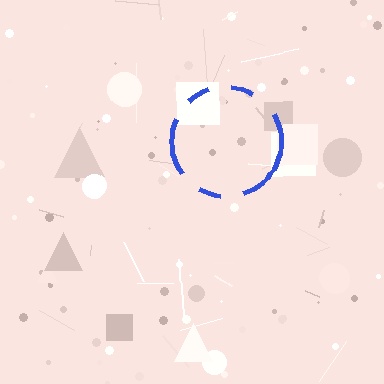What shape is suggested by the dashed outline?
The dashed outline suggests a circle.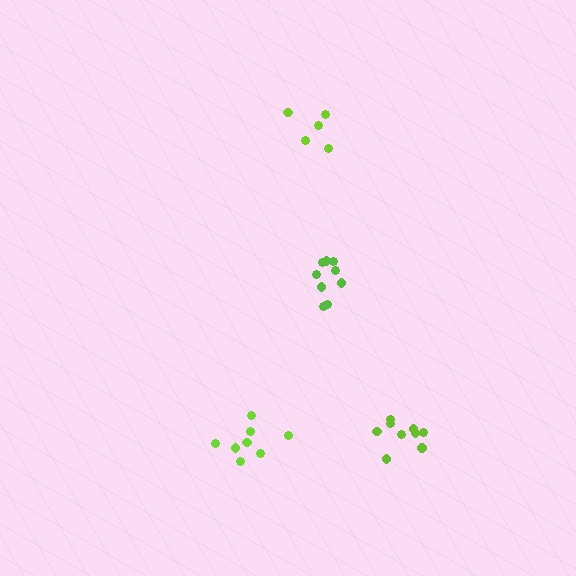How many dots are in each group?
Group 1: 9 dots, Group 2: 9 dots, Group 3: 5 dots, Group 4: 8 dots (31 total).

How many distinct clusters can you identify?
There are 4 distinct clusters.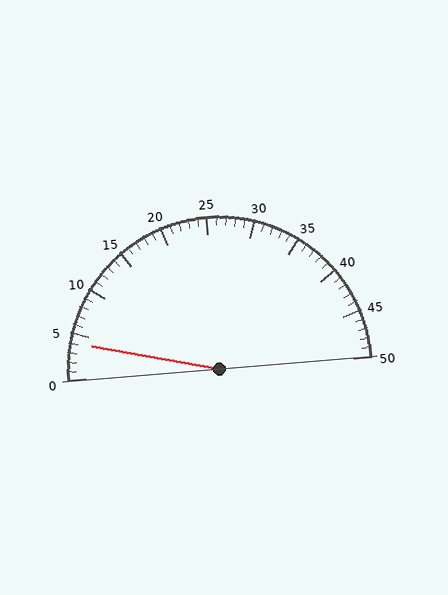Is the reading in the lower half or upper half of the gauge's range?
The reading is in the lower half of the range (0 to 50).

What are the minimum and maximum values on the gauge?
The gauge ranges from 0 to 50.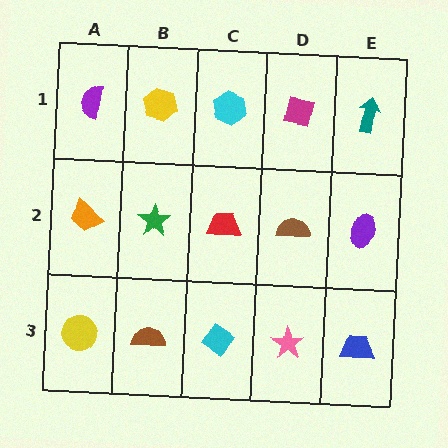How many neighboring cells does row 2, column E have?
3.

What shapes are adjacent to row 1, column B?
A green star (row 2, column B), a purple semicircle (row 1, column A), a cyan hexagon (row 1, column C).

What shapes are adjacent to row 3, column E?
A purple ellipse (row 2, column E), a pink star (row 3, column D).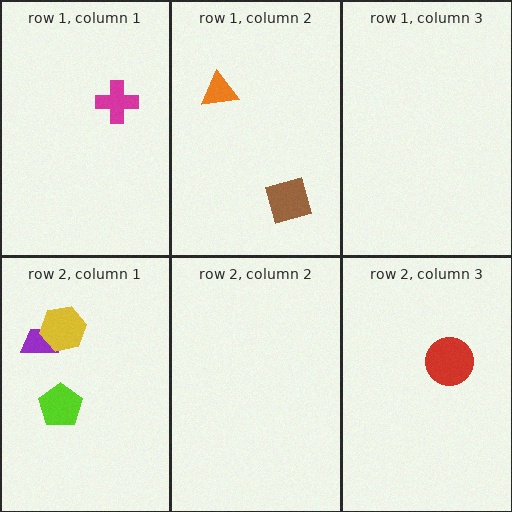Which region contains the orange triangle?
The row 1, column 2 region.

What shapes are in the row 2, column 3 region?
The red circle.